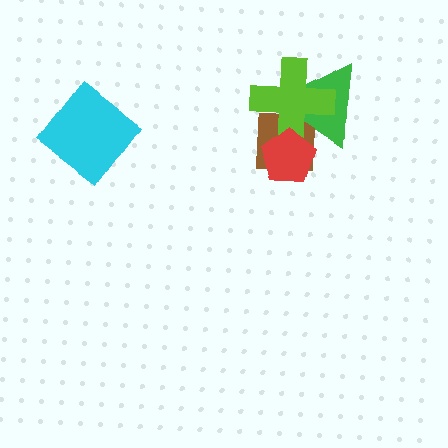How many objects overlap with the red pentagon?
3 objects overlap with the red pentagon.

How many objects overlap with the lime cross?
3 objects overlap with the lime cross.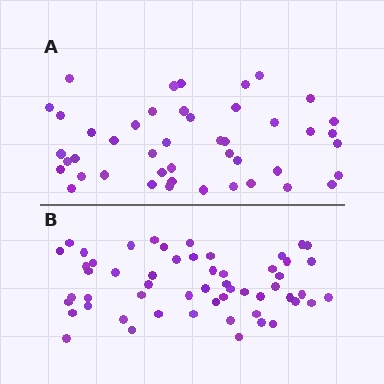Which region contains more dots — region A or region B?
Region B (the bottom region) has more dots.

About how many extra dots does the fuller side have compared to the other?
Region B has roughly 10 or so more dots than region A.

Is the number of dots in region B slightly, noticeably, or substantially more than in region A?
Region B has only slightly more — the two regions are fairly close. The ratio is roughly 1.2 to 1.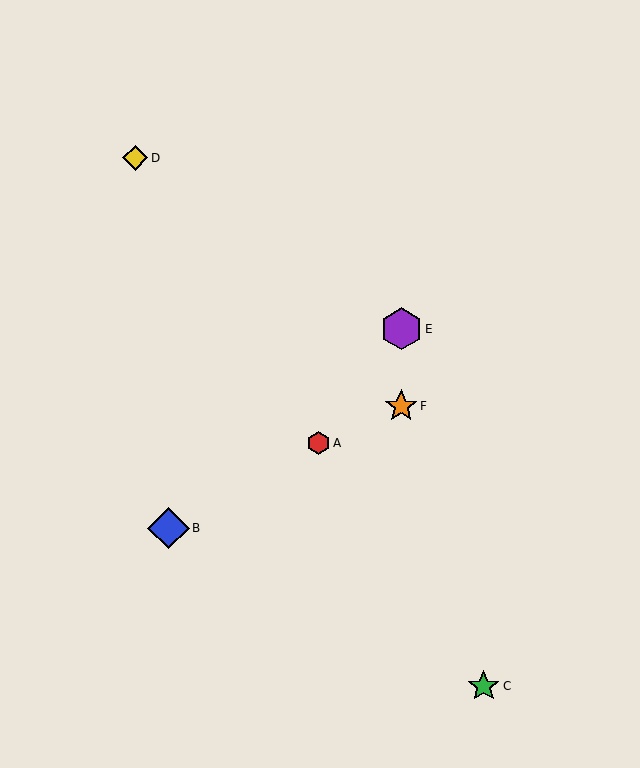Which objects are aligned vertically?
Objects E, F are aligned vertically.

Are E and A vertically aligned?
No, E is at x≈401 and A is at x≈319.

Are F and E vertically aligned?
Yes, both are at x≈401.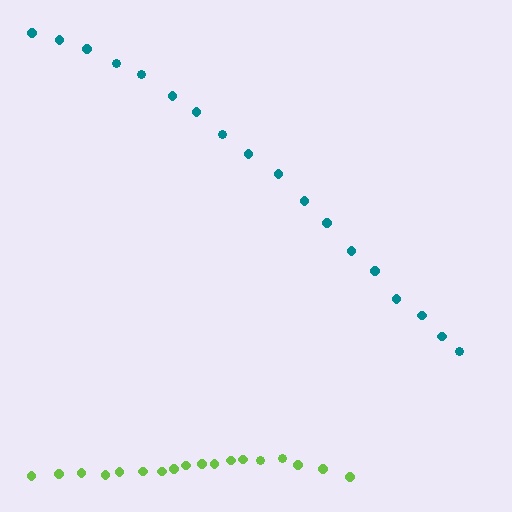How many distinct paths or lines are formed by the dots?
There are 2 distinct paths.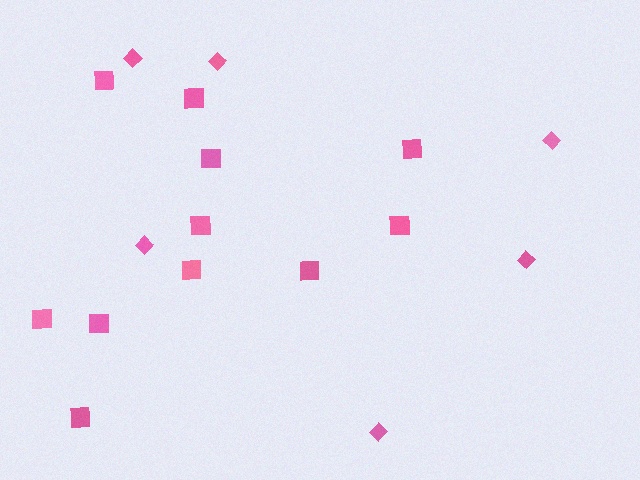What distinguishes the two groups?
There are 2 groups: one group of squares (11) and one group of diamonds (6).